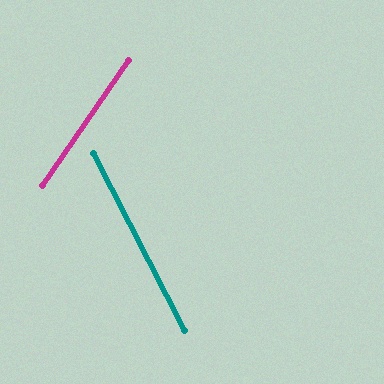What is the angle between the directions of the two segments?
Approximately 61 degrees.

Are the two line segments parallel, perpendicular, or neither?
Neither parallel nor perpendicular — they differ by about 61°.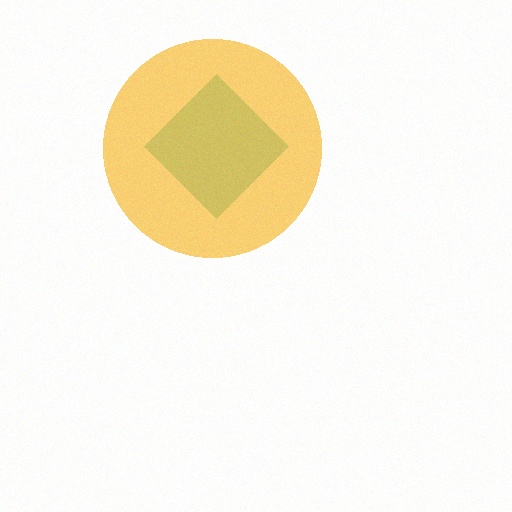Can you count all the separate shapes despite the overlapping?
Yes, there are 2 separate shapes.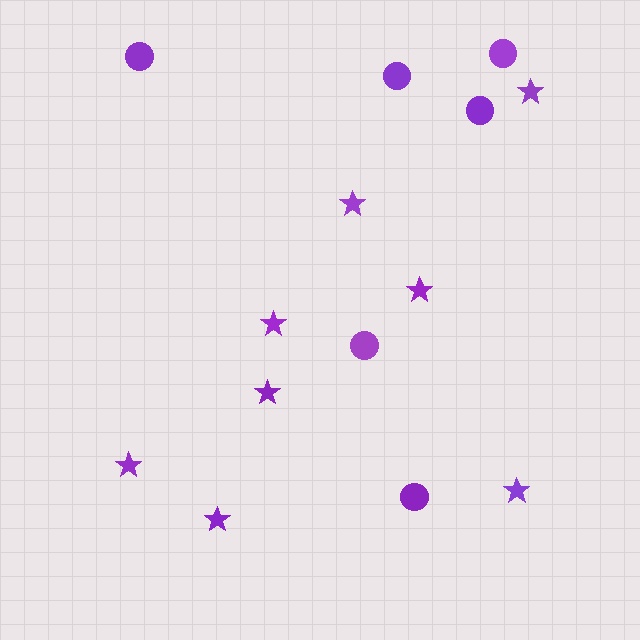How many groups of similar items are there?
There are 2 groups: one group of stars (8) and one group of circles (6).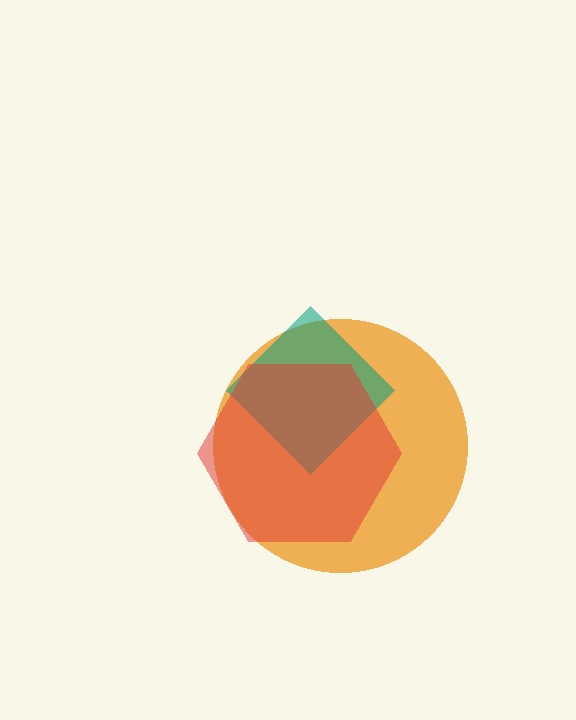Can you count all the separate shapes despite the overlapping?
Yes, there are 3 separate shapes.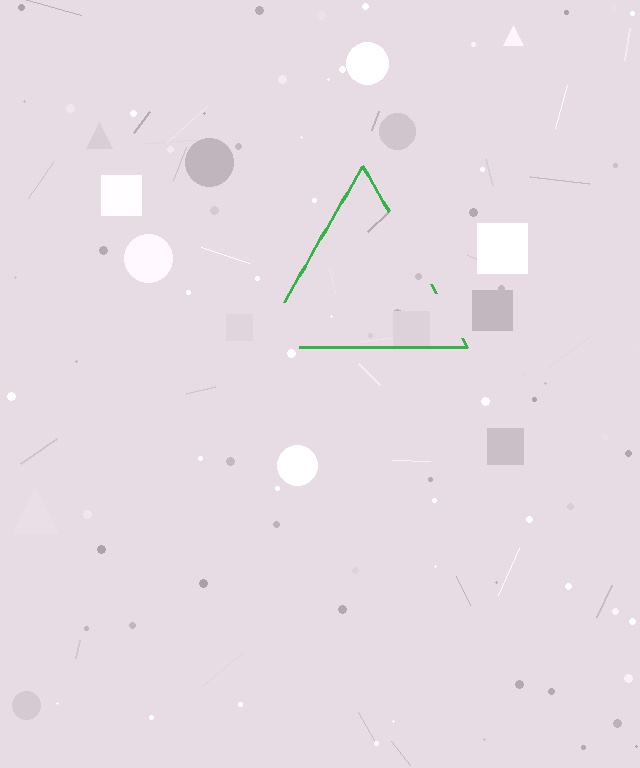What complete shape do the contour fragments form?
The contour fragments form a triangle.